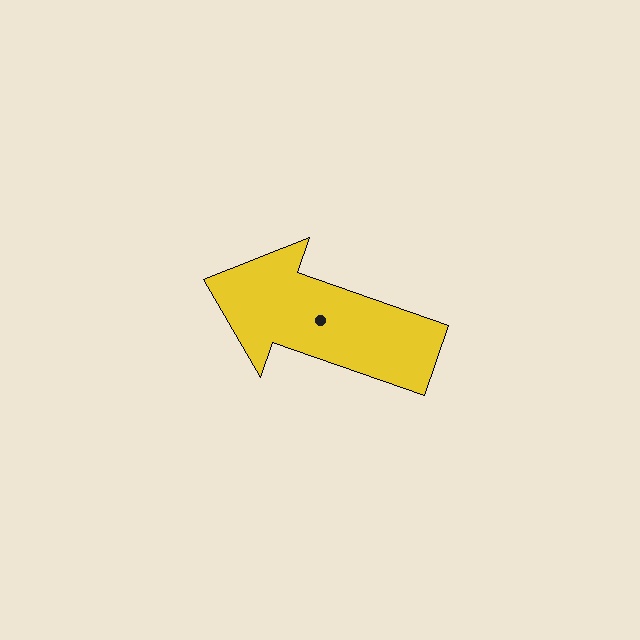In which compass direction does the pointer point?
West.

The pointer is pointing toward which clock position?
Roughly 10 o'clock.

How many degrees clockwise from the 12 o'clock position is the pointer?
Approximately 289 degrees.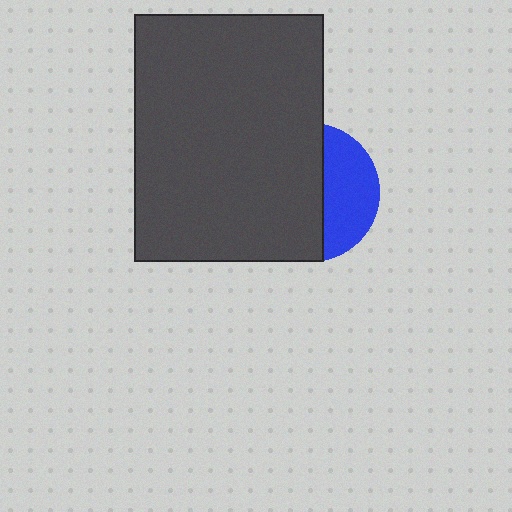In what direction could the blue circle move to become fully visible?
The blue circle could move right. That would shift it out from behind the dark gray rectangle entirely.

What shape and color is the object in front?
The object in front is a dark gray rectangle.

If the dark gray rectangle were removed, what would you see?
You would see the complete blue circle.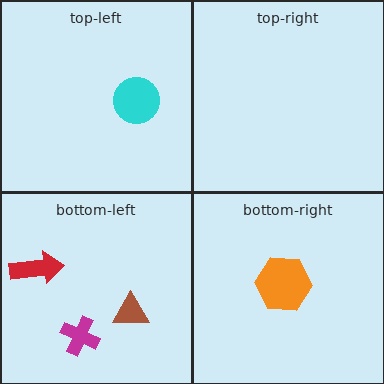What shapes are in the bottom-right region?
The orange hexagon.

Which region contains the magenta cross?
The bottom-left region.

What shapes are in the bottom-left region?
The magenta cross, the brown triangle, the red arrow.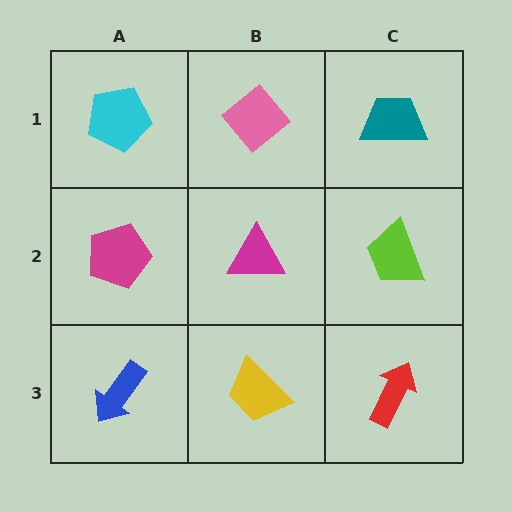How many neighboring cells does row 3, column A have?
2.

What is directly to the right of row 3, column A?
A yellow trapezoid.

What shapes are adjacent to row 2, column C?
A teal trapezoid (row 1, column C), a red arrow (row 3, column C), a magenta triangle (row 2, column B).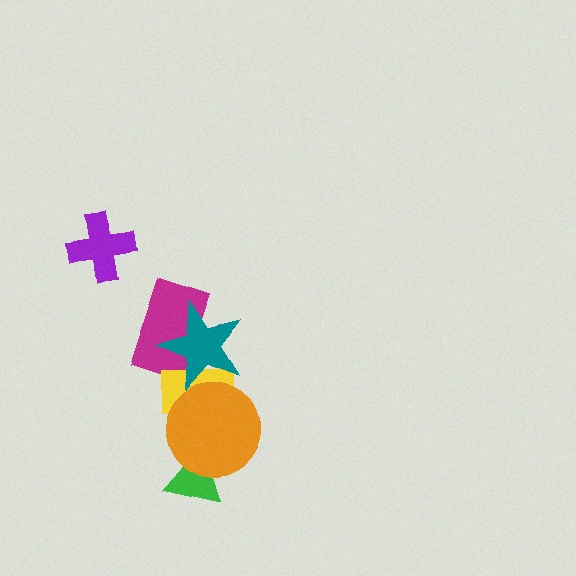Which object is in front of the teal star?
The orange circle is in front of the teal star.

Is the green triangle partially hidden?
Yes, it is partially covered by another shape.